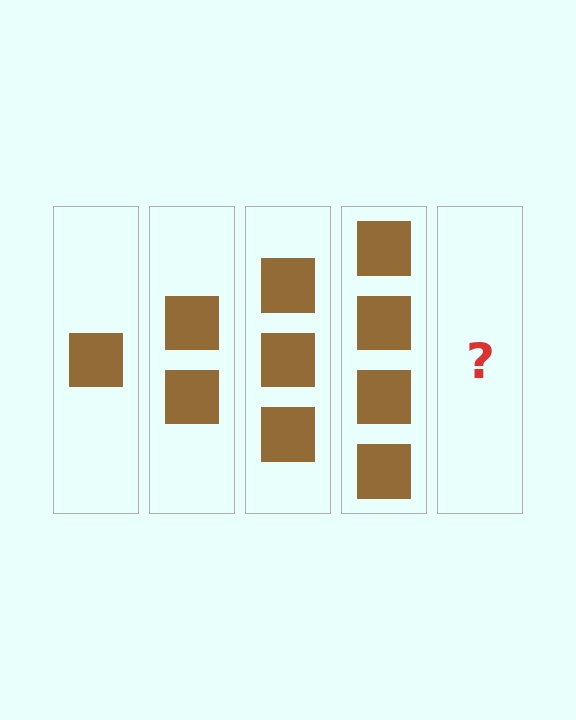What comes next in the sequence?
The next element should be 5 squares.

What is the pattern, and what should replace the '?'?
The pattern is that each step adds one more square. The '?' should be 5 squares.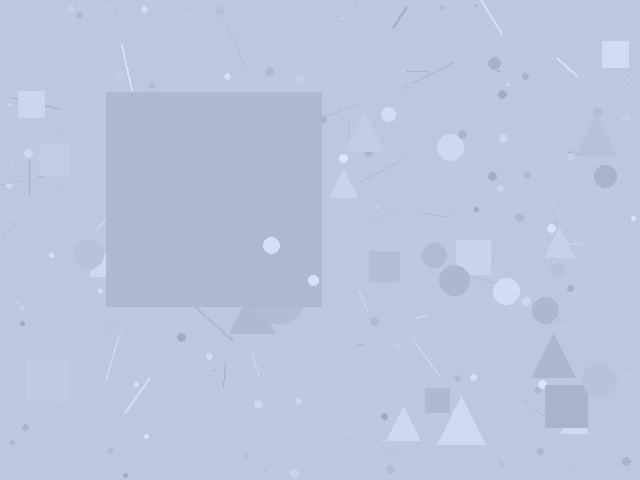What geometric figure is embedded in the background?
A square is embedded in the background.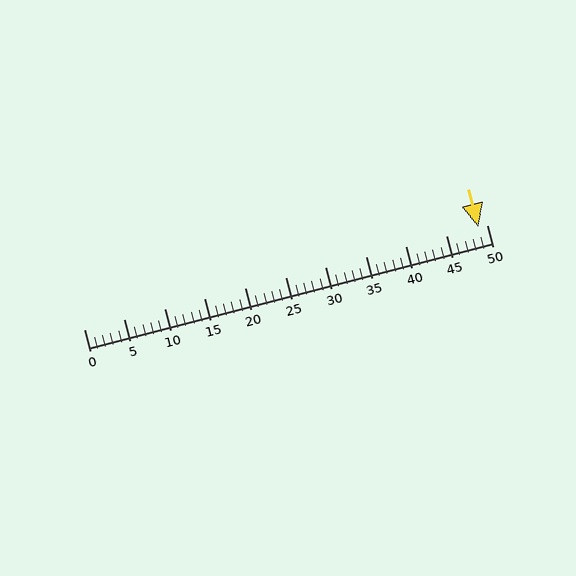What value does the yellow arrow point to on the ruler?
The yellow arrow points to approximately 49.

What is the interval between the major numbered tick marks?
The major tick marks are spaced 5 units apart.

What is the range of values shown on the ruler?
The ruler shows values from 0 to 50.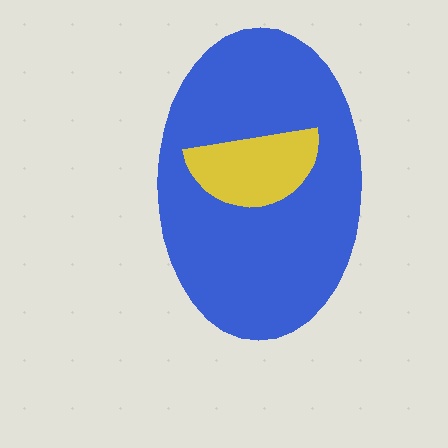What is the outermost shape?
The blue ellipse.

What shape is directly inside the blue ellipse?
The yellow semicircle.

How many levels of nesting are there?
2.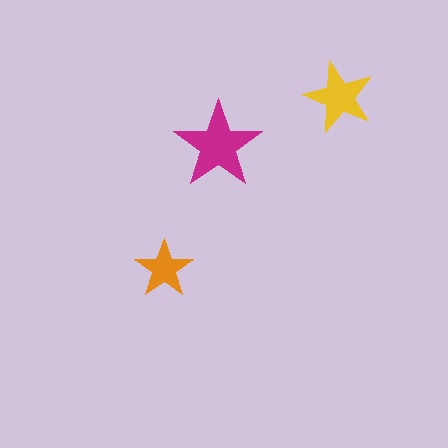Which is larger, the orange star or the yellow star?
The yellow one.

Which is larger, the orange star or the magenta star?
The magenta one.